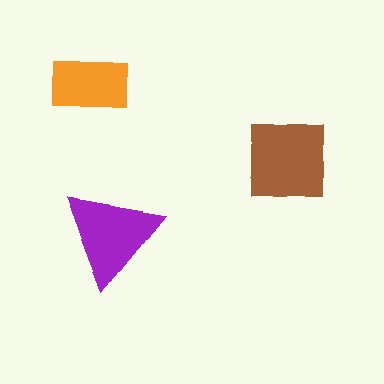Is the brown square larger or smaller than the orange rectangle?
Larger.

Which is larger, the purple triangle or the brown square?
The brown square.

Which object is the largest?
The brown square.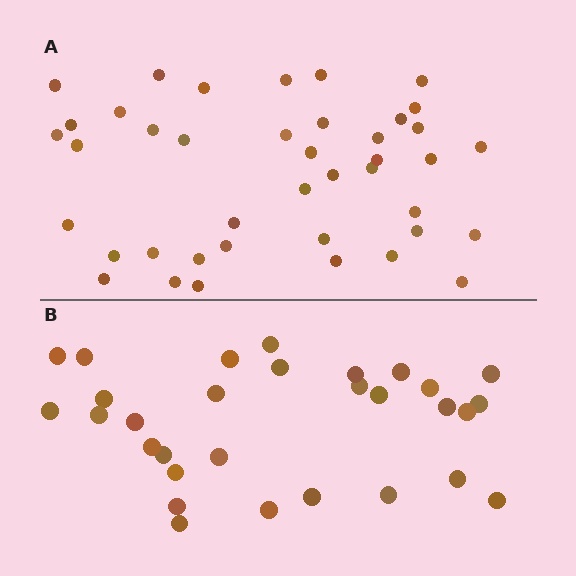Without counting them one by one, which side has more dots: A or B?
Region A (the top region) has more dots.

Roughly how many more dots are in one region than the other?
Region A has roughly 12 or so more dots than region B.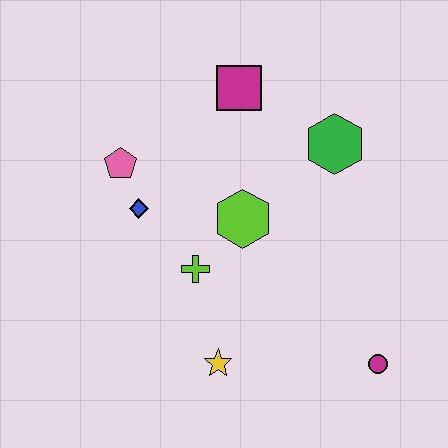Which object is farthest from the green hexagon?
The yellow star is farthest from the green hexagon.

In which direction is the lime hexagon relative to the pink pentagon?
The lime hexagon is to the right of the pink pentagon.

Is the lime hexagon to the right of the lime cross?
Yes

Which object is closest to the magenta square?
The green hexagon is closest to the magenta square.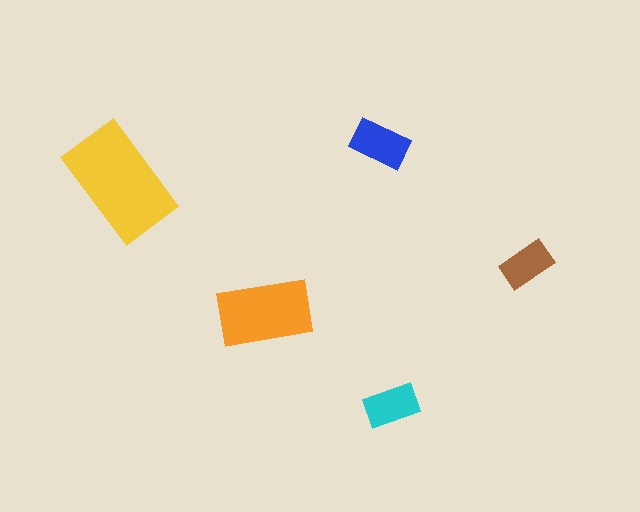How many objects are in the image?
There are 5 objects in the image.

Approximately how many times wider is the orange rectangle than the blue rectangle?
About 1.5 times wider.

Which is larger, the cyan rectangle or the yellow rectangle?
The yellow one.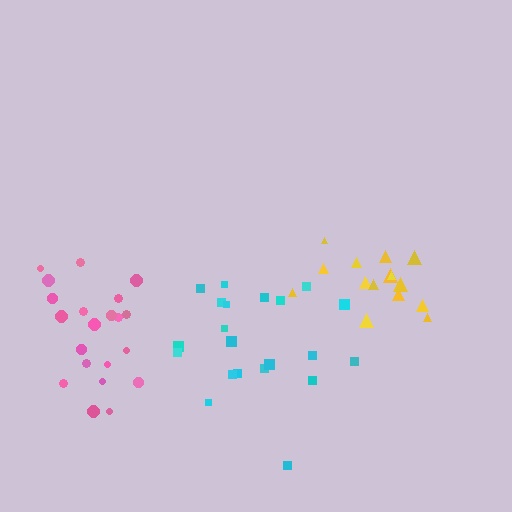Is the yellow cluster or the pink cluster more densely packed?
Yellow.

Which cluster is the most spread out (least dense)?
Cyan.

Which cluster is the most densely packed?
Yellow.